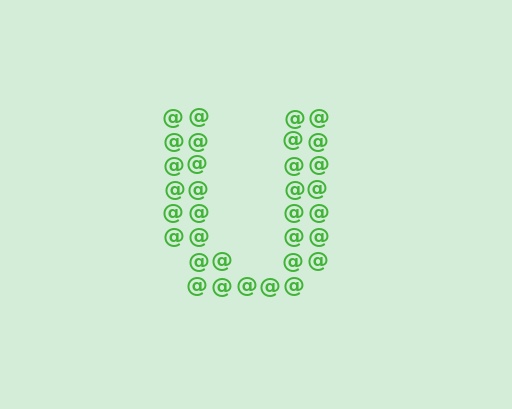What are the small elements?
The small elements are at signs.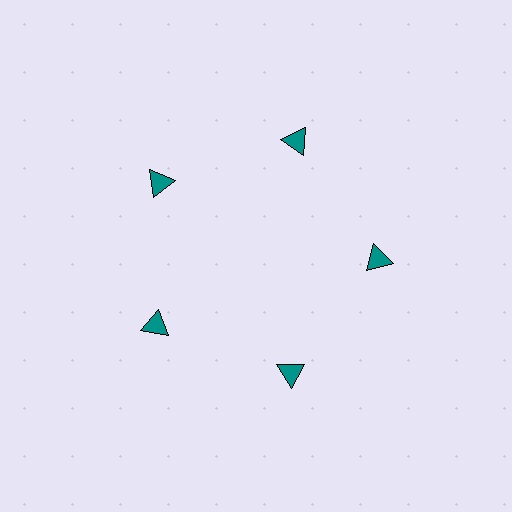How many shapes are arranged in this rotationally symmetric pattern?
There are 5 shapes, arranged in 5 groups of 1.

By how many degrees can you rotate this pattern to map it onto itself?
The pattern maps onto itself every 72 degrees of rotation.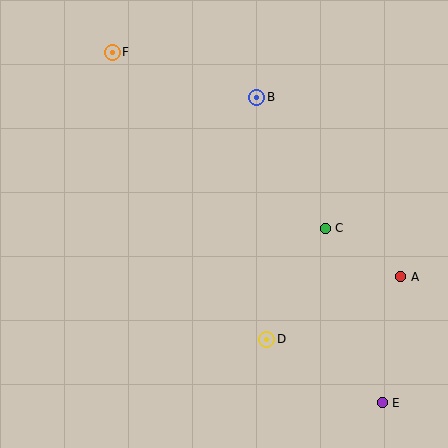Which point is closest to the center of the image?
Point C at (325, 228) is closest to the center.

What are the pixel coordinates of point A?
Point A is at (401, 277).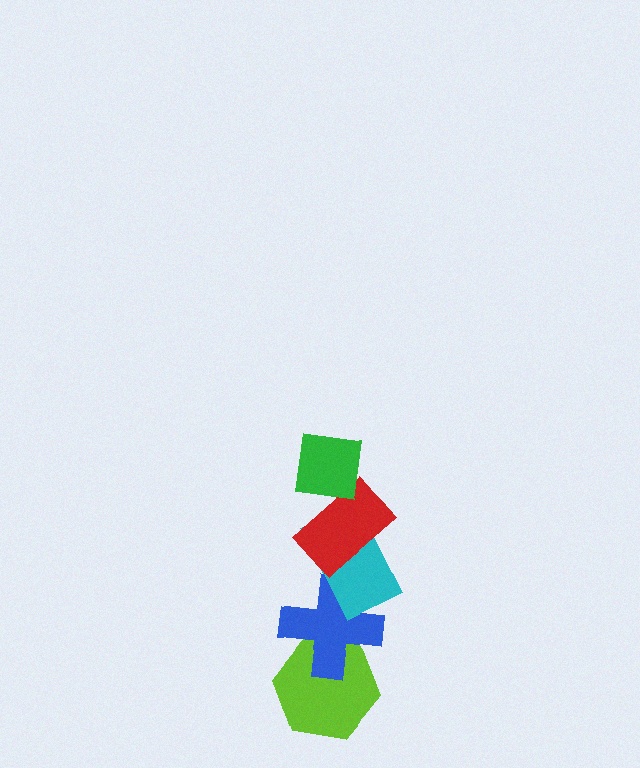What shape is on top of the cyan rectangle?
The red rectangle is on top of the cyan rectangle.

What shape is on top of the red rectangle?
The green square is on top of the red rectangle.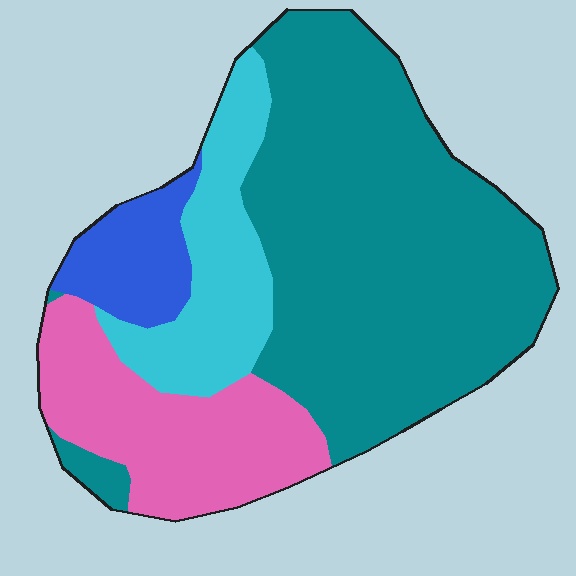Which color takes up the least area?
Blue, at roughly 10%.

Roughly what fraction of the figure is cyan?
Cyan covers around 15% of the figure.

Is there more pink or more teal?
Teal.